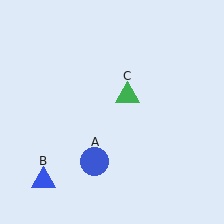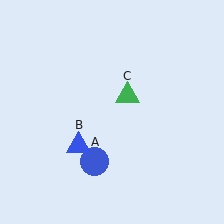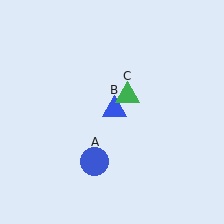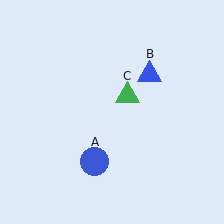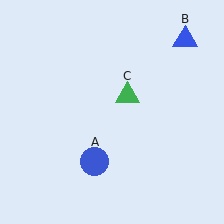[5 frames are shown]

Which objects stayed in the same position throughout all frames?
Blue circle (object A) and green triangle (object C) remained stationary.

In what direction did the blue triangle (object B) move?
The blue triangle (object B) moved up and to the right.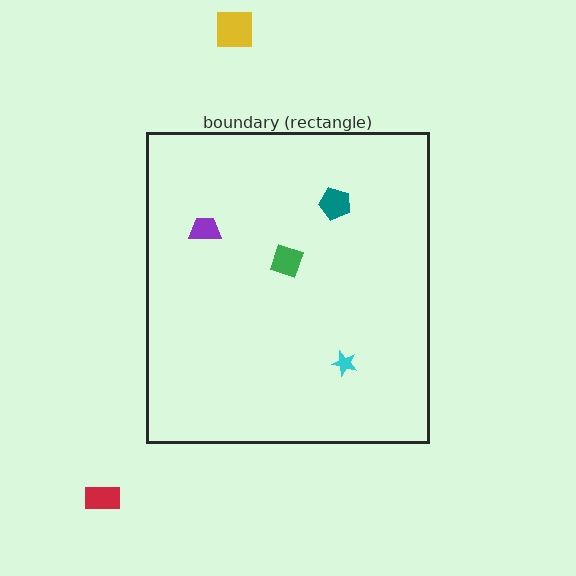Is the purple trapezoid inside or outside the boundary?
Inside.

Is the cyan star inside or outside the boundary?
Inside.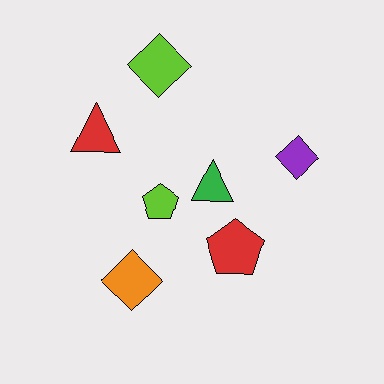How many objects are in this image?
There are 7 objects.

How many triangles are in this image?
There are 2 triangles.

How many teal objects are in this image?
There are no teal objects.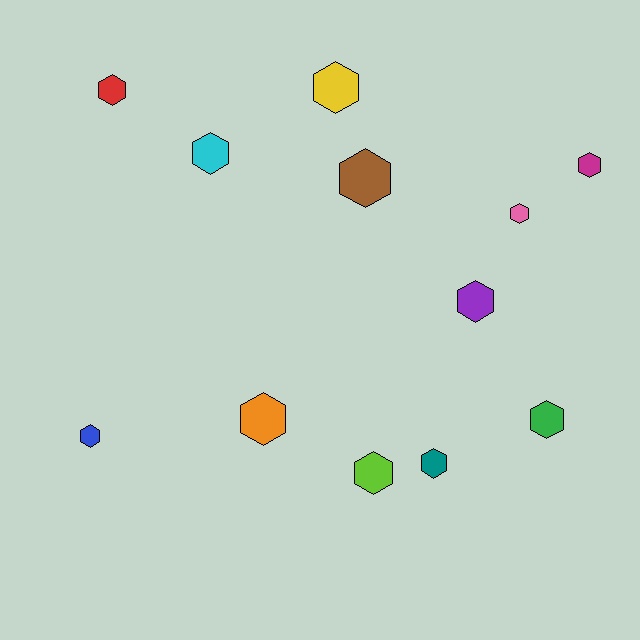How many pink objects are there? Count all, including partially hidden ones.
There is 1 pink object.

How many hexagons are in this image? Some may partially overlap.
There are 12 hexagons.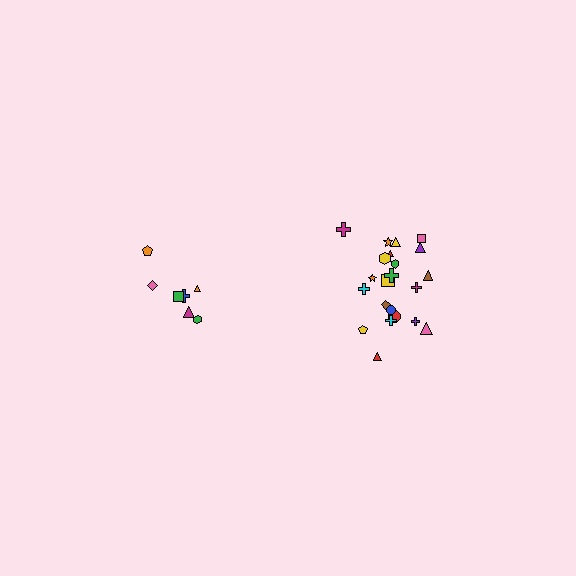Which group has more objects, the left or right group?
The right group.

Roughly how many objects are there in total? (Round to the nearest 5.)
Roughly 30 objects in total.